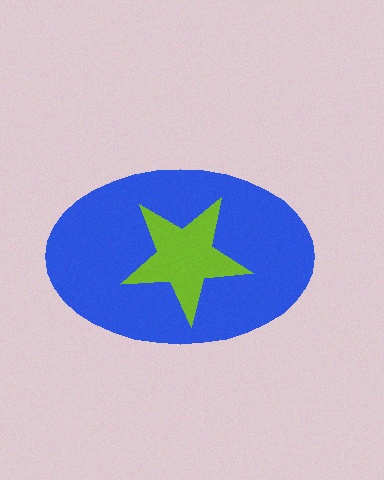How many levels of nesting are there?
2.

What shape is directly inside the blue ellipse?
The lime star.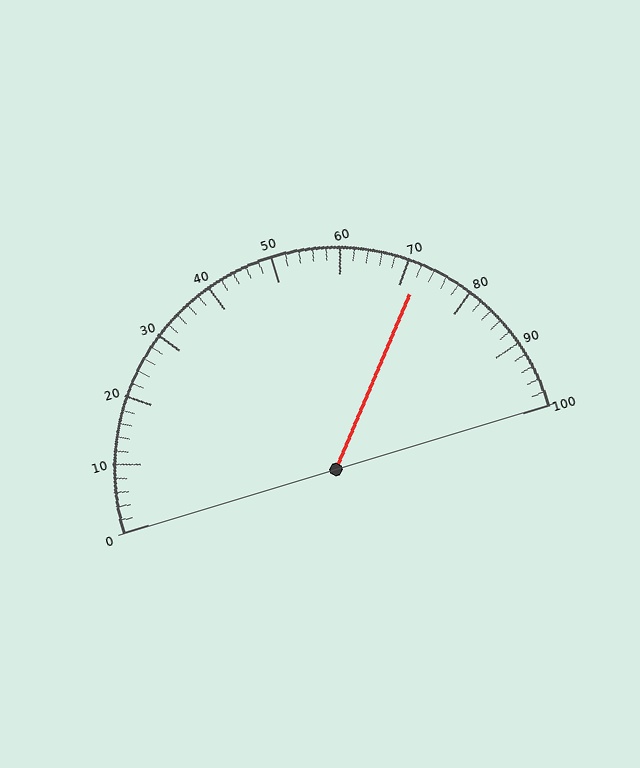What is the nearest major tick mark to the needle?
The nearest major tick mark is 70.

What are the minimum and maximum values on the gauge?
The gauge ranges from 0 to 100.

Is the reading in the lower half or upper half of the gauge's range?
The reading is in the upper half of the range (0 to 100).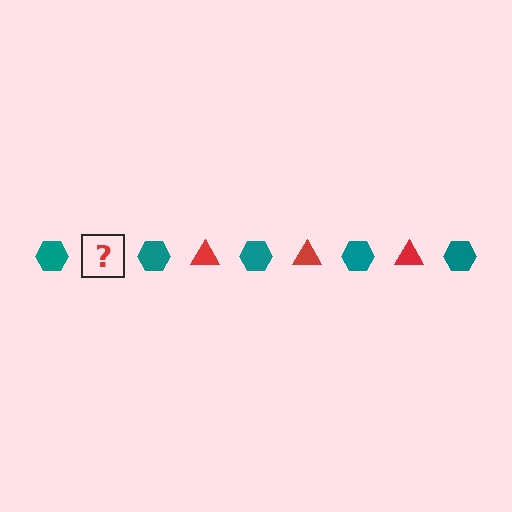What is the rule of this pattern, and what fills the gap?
The rule is that the pattern alternates between teal hexagon and red triangle. The gap should be filled with a red triangle.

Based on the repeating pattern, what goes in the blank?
The blank should be a red triangle.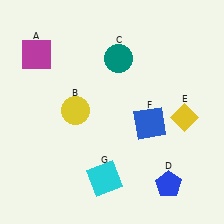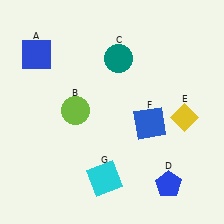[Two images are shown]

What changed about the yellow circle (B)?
In Image 1, B is yellow. In Image 2, it changed to lime.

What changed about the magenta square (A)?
In Image 1, A is magenta. In Image 2, it changed to blue.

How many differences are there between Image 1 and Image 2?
There are 2 differences between the two images.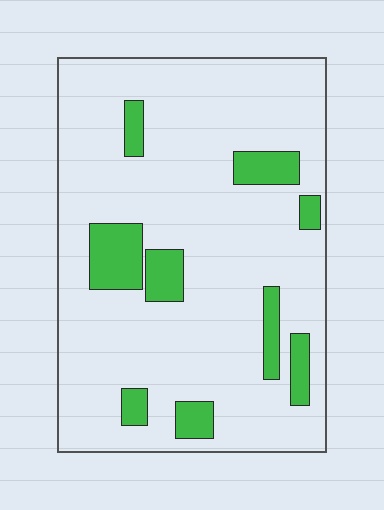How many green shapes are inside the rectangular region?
9.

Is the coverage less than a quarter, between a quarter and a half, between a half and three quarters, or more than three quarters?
Less than a quarter.